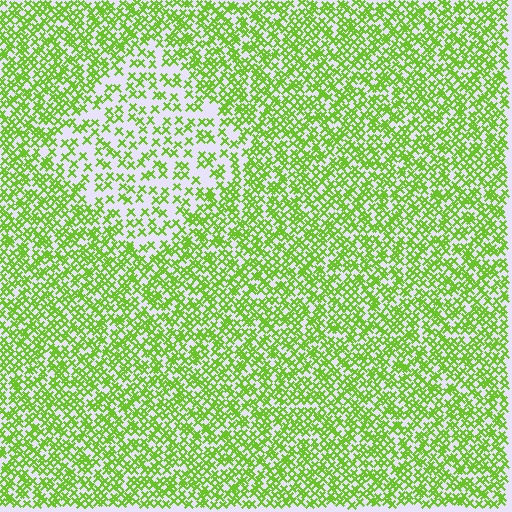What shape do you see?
I see a diamond.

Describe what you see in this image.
The image contains small lime elements arranged at two different densities. A diamond-shaped region is visible where the elements are less densely packed than the surrounding area.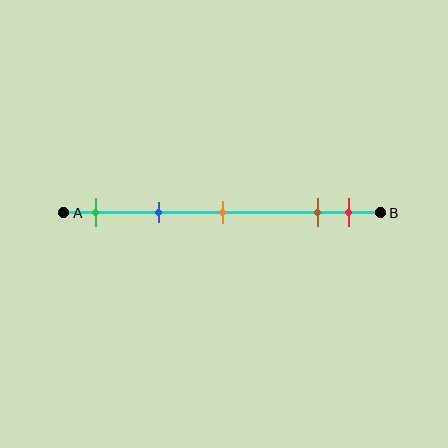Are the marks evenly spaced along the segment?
No, the marks are not evenly spaced.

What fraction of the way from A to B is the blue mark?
The blue mark is approximately 30% (0.3) of the way from A to B.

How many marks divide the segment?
There are 5 marks dividing the segment.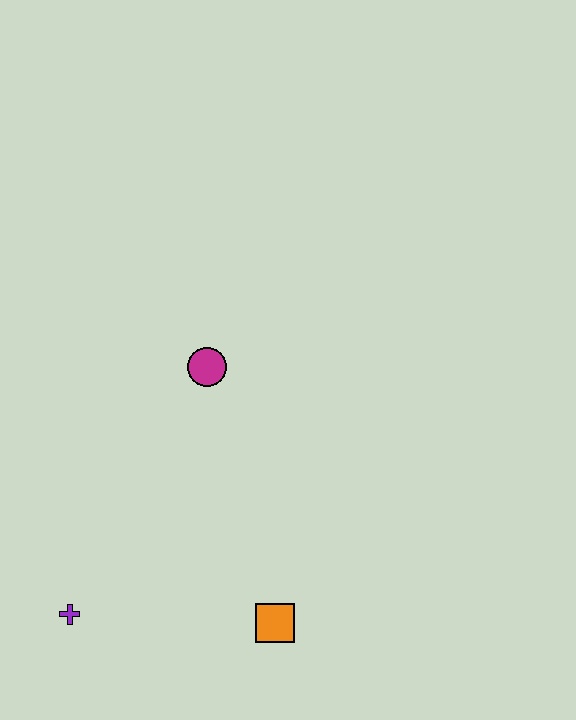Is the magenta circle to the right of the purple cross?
Yes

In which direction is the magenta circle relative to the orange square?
The magenta circle is above the orange square.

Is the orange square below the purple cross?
Yes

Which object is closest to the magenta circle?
The orange square is closest to the magenta circle.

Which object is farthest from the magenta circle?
The purple cross is farthest from the magenta circle.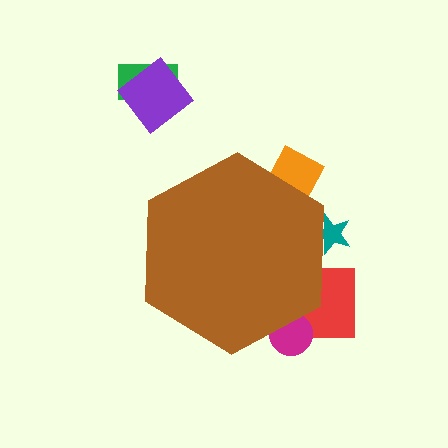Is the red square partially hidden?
Yes, the red square is partially hidden behind the brown hexagon.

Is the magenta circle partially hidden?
Yes, the magenta circle is partially hidden behind the brown hexagon.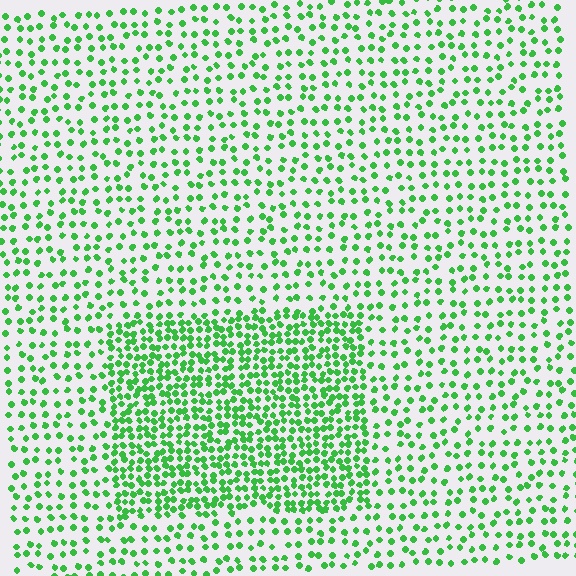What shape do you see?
I see a rectangle.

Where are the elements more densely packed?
The elements are more densely packed inside the rectangle boundary.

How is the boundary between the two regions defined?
The boundary is defined by a change in element density (approximately 2.1x ratio). All elements are the same color, size, and shape.